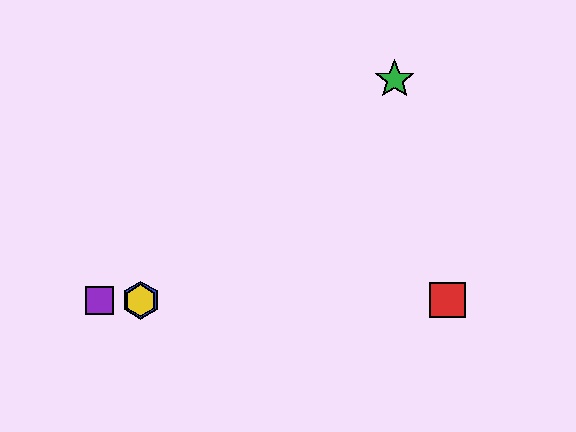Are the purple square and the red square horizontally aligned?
Yes, both are at y≈300.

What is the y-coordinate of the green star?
The green star is at y≈80.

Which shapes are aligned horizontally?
The red square, the blue hexagon, the yellow hexagon, the purple square are aligned horizontally.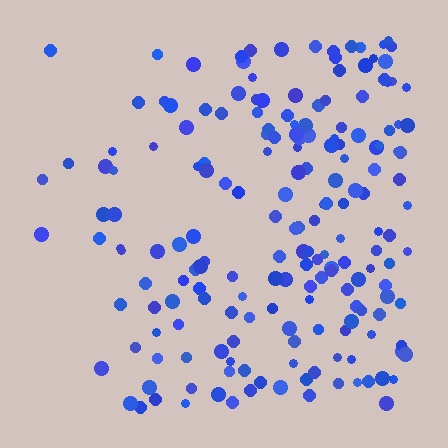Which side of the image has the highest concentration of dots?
The right.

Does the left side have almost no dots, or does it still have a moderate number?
Still a moderate number, just noticeably fewer than the right.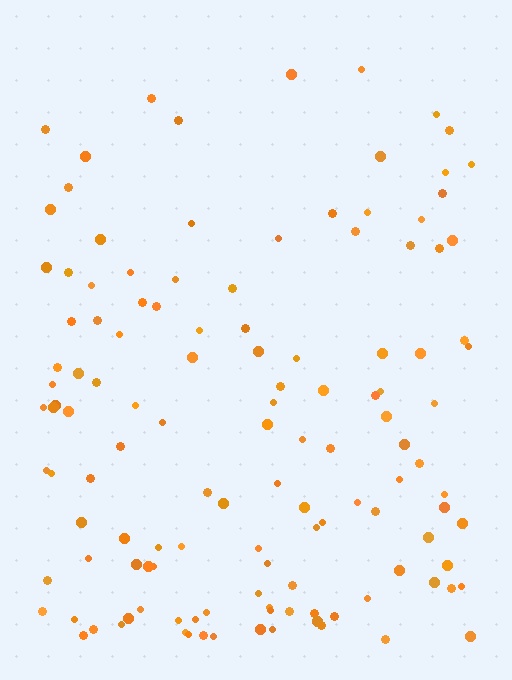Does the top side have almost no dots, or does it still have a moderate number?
Still a moderate number, just noticeably fewer than the bottom.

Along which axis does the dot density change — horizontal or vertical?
Vertical.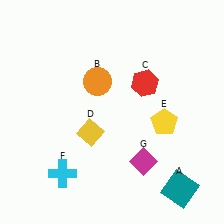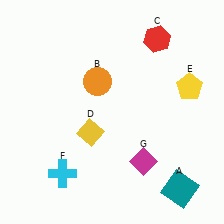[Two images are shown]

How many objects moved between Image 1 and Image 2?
2 objects moved between the two images.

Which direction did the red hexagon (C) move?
The red hexagon (C) moved up.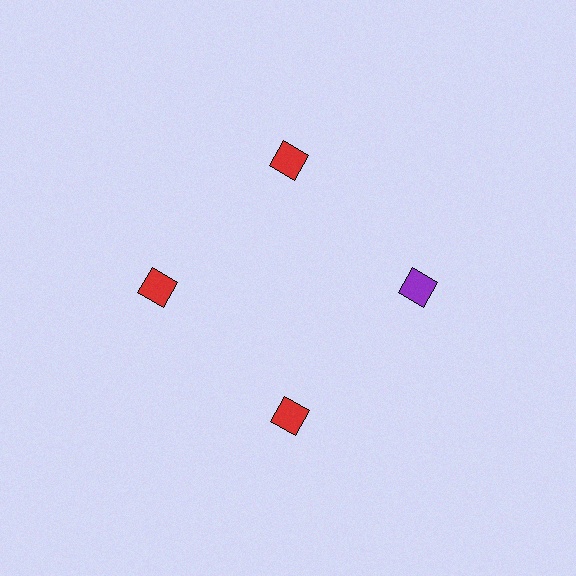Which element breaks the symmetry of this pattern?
The purple diamond at roughly the 3 o'clock position breaks the symmetry. All other shapes are red diamonds.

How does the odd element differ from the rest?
It has a different color: purple instead of red.